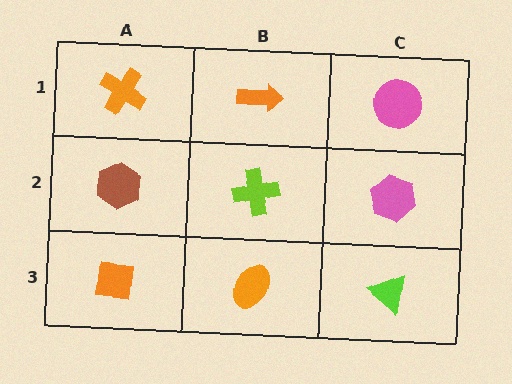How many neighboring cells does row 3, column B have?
3.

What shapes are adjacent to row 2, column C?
A pink circle (row 1, column C), a lime triangle (row 3, column C), a lime cross (row 2, column B).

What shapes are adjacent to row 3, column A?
A brown hexagon (row 2, column A), an orange ellipse (row 3, column B).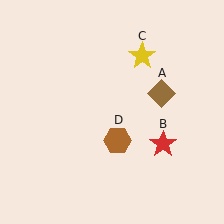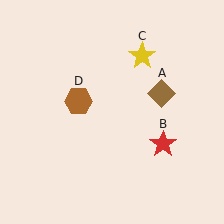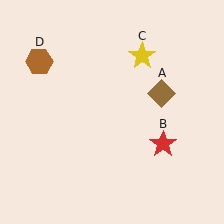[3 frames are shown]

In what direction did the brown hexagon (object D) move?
The brown hexagon (object D) moved up and to the left.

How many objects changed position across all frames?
1 object changed position: brown hexagon (object D).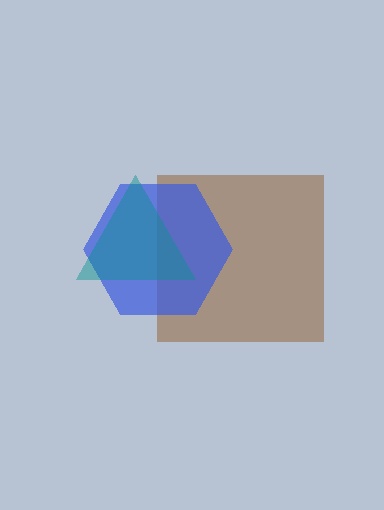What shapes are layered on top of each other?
The layered shapes are: a brown square, a blue hexagon, a teal triangle.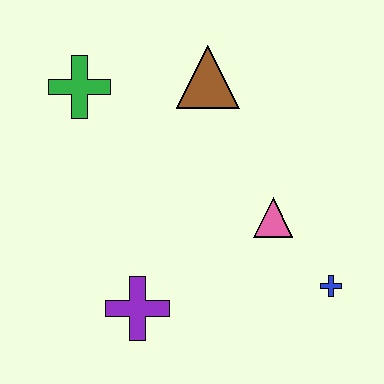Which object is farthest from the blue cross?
The green cross is farthest from the blue cross.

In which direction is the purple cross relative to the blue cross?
The purple cross is to the left of the blue cross.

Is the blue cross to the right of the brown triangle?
Yes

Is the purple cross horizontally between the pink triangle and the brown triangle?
No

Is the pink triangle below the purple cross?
No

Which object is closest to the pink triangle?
The blue cross is closest to the pink triangle.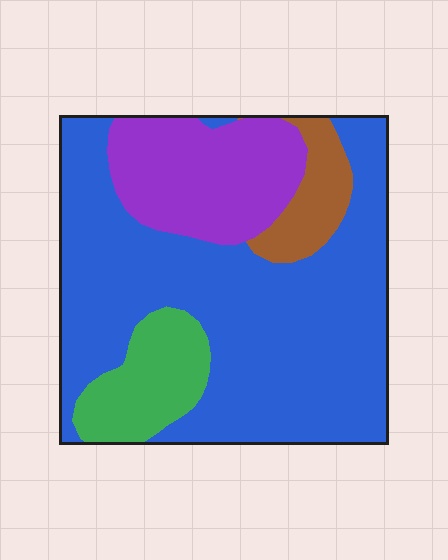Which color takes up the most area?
Blue, at roughly 60%.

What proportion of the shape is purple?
Purple covers roughly 20% of the shape.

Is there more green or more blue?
Blue.